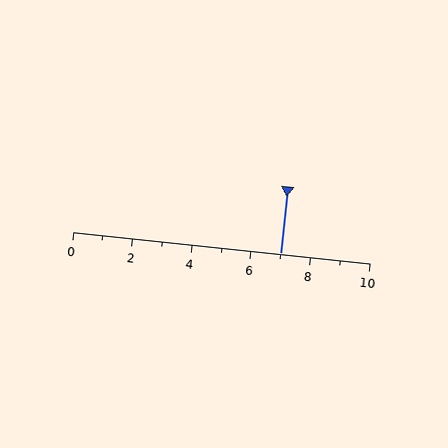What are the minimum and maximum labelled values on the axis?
The axis runs from 0 to 10.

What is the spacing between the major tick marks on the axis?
The major ticks are spaced 2 apart.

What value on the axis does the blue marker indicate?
The marker indicates approximately 7.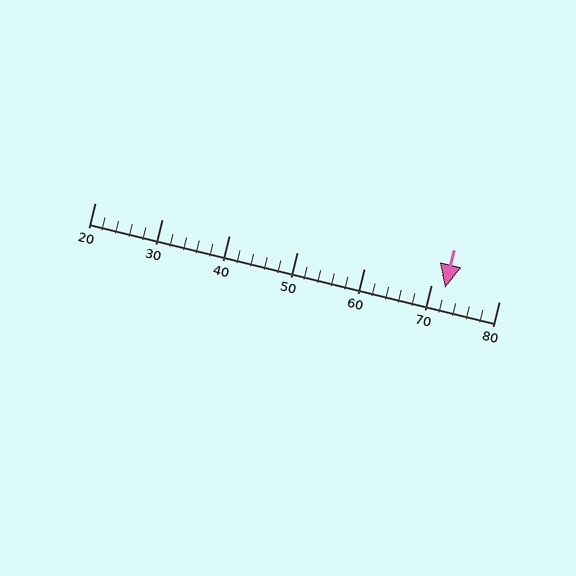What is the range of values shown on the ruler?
The ruler shows values from 20 to 80.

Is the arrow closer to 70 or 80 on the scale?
The arrow is closer to 70.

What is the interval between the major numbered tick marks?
The major tick marks are spaced 10 units apart.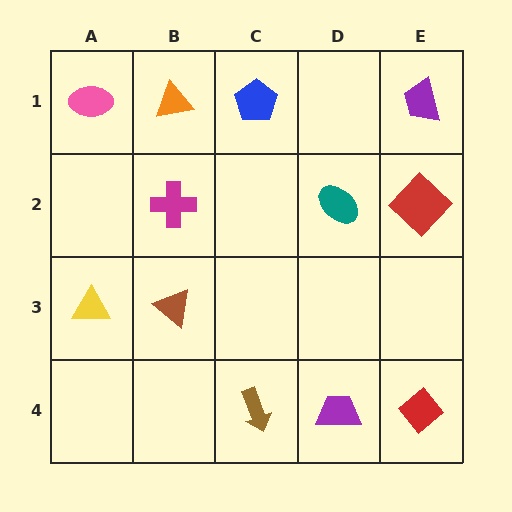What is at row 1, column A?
A pink ellipse.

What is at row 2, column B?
A magenta cross.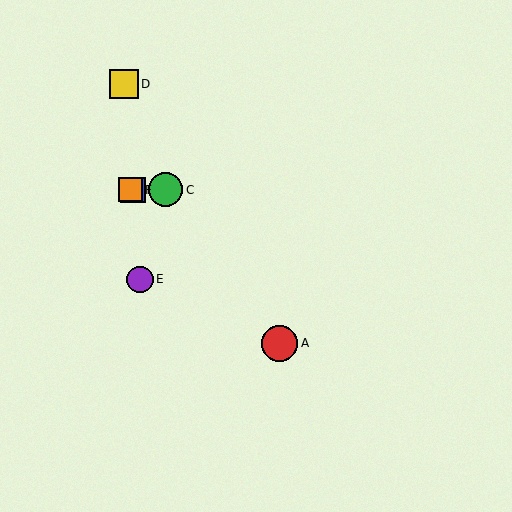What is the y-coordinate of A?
Object A is at y≈343.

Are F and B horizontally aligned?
Yes, both are at y≈190.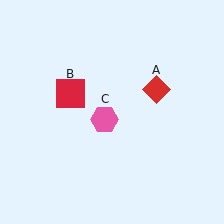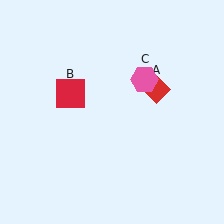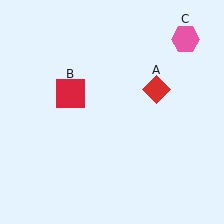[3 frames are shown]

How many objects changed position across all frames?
1 object changed position: pink hexagon (object C).